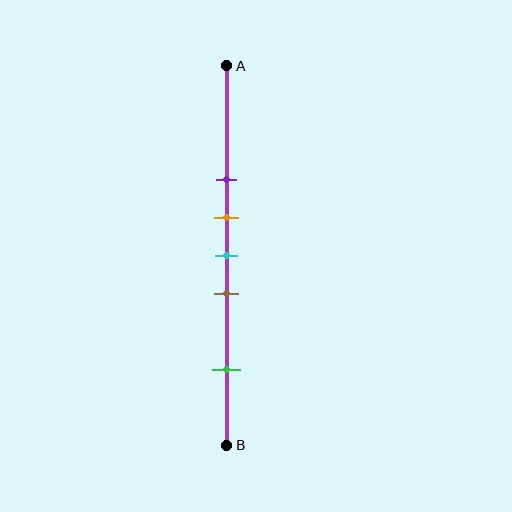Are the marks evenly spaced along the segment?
No, the marks are not evenly spaced.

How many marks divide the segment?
There are 5 marks dividing the segment.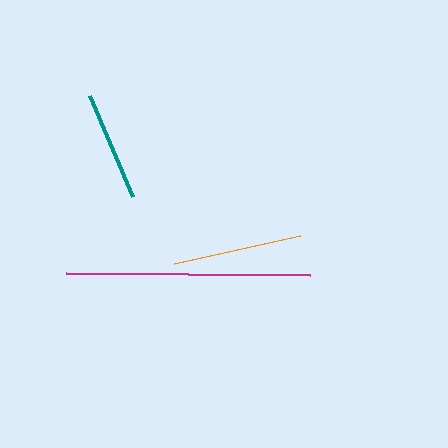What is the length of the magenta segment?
The magenta segment is approximately 244 pixels long.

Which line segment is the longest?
The magenta line is the longest at approximately 244 pixels.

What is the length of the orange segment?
The orange segment is approximately 130 pixels long.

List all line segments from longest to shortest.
From longest to shortest: magenta, orange, teal.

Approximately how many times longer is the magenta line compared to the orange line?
The magenta line is approximately 1.9 times the length of the orange line.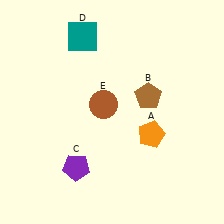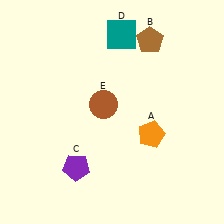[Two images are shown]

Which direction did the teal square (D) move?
The teal square (D) moved right.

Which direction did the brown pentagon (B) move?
The brown pentagon (B) moved up.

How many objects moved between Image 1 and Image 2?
2 objects moved between the two images.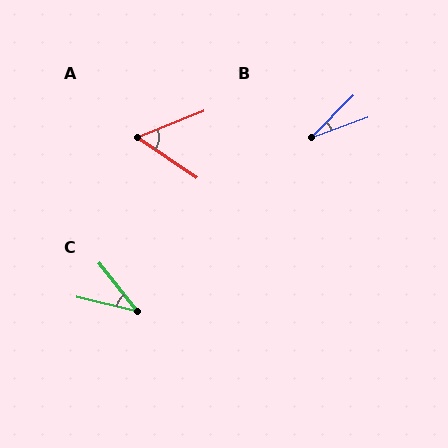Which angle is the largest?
A, at approximately 56 degrees.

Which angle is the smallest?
B, at approximately 25 degrees.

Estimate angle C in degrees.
Approximately 39 degrees.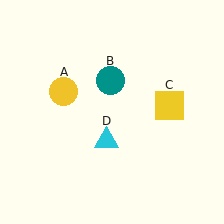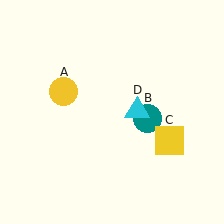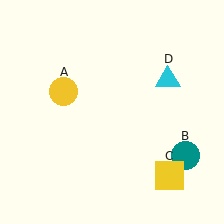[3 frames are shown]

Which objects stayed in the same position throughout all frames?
Yellow circle (object A) remained stationary.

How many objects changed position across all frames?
3 objects changed position: teal circle (object B), yellow square (object C), cyan triangle (object D).